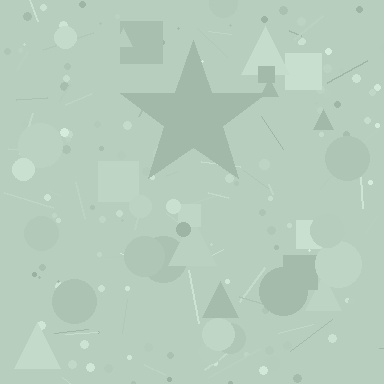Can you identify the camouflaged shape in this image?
The camouflaged shape is a star.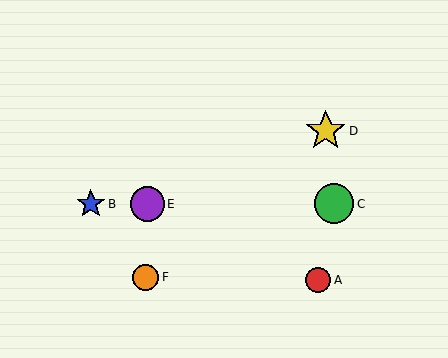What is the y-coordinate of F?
Object F is at y≈277.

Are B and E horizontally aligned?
Yes, both are at y≈204.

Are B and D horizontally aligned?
No, B is at y≈204 and D is at y≈131.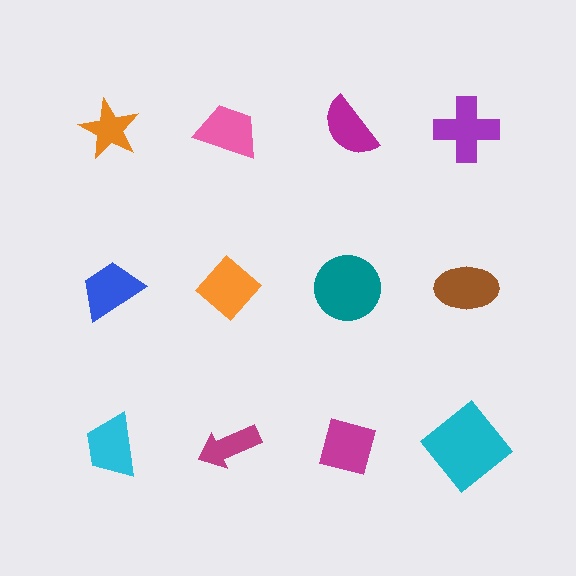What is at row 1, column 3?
A magenta semicircle.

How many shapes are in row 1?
4 shapes.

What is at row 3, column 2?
A magenta arrow.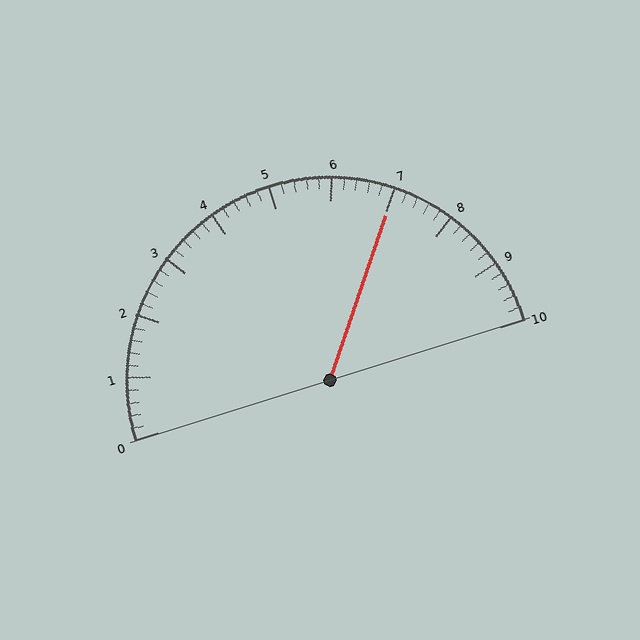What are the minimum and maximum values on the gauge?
The gauge ranges from 0 to 10.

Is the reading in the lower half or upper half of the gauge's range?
The reading is in the upper half of the range (0 to 10).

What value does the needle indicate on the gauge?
The needle indicates approximately 7.0.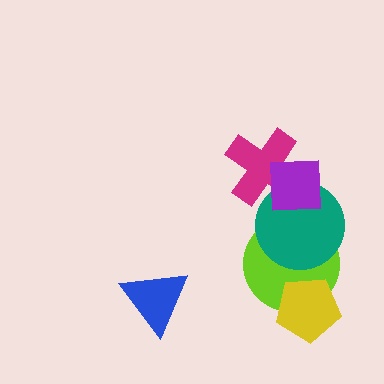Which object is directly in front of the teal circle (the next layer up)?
The magenta cross is directly in front of the teal circle.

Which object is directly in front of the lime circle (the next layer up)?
The teal circle is directly in front of the lime circle.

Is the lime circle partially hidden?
Yes, it is partially covered by another shape.